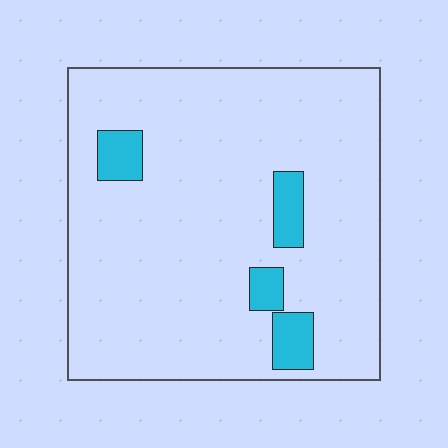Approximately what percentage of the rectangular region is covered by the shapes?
Approximately 10%.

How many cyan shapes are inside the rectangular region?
4.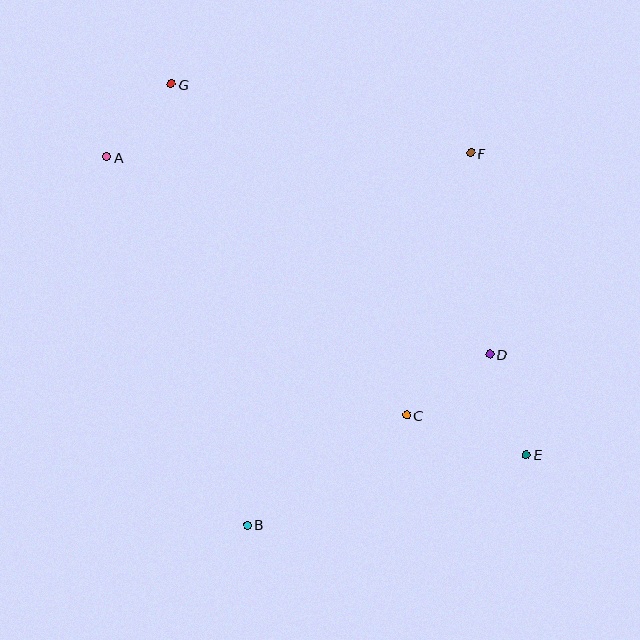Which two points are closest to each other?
Points A and G are closest to each other.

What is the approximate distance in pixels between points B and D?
The distance between B and D is approximately 297 pixels.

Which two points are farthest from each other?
Points A and E are farthest from each other.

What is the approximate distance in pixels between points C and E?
The distance between C and E is approximately 126 pixels.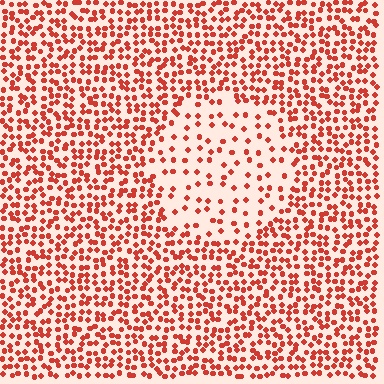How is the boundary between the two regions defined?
The boundary is defined by a change in element density (approximately 2.4x ratio). All elements are the same color, size, and shape.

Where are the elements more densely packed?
The elements are more densely packed outside the circle boundary.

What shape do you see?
I see a circle.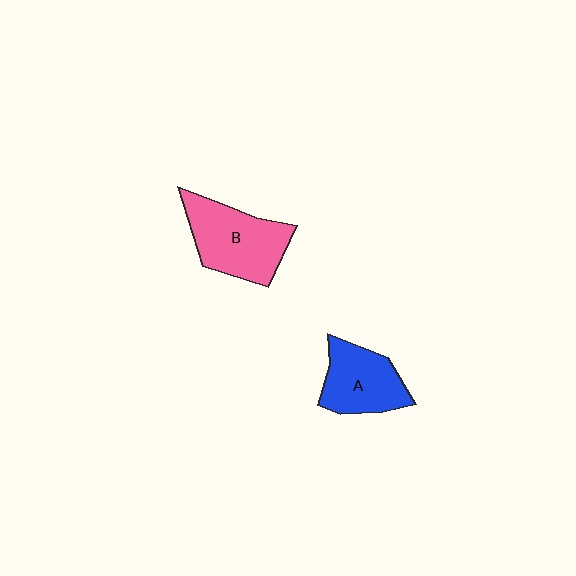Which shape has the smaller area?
Shape A (blue).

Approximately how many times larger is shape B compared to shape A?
Approximately 1.3 times.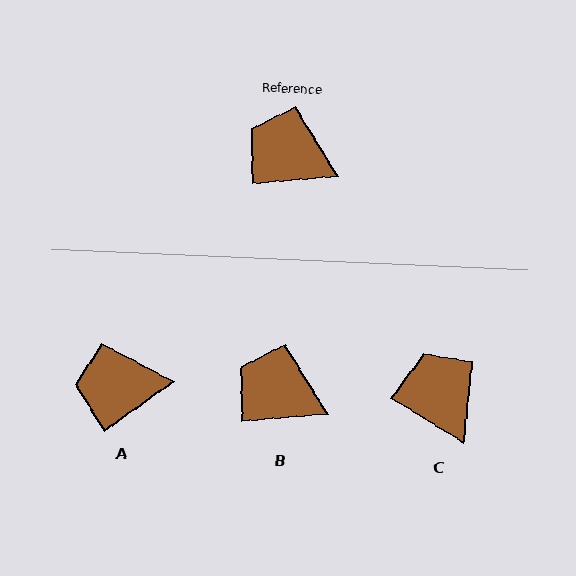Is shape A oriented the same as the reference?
No, it is off by about 30 degrees.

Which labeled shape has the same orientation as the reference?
B.